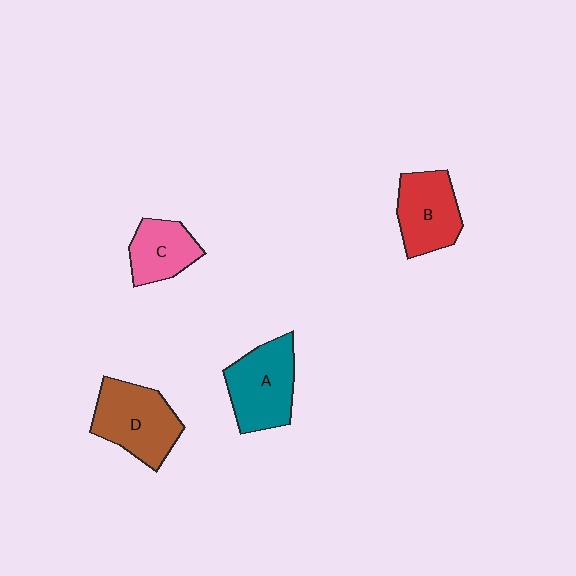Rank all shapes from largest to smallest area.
From largest to smallest: D (brown), A (teal), B (red), C (pink).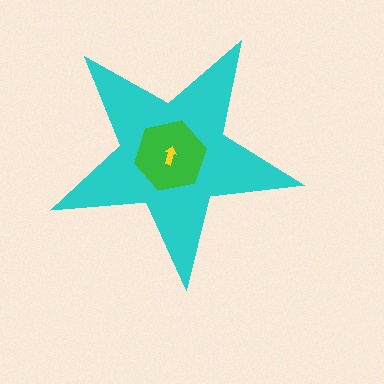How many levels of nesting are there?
3.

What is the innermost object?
The yellow arrow.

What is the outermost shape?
The cyan star.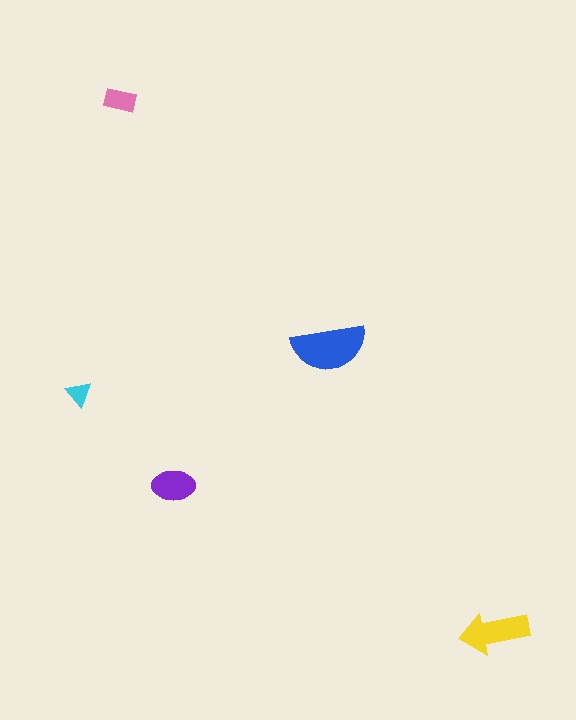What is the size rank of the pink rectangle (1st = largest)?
4th.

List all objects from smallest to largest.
The cyan triangle, the pink rectangle, the purple ellipse, the yellow arrow, the blue semicircle.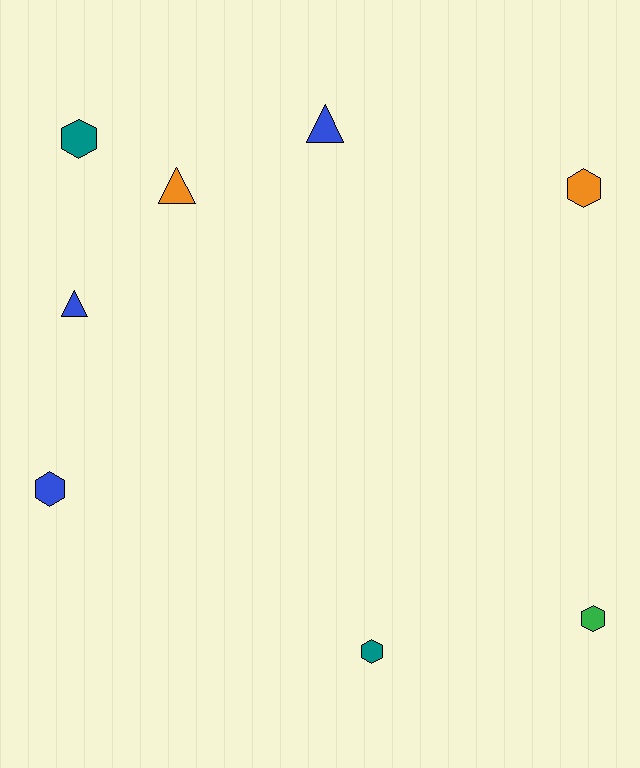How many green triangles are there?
There are no green triangles.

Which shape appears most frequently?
Hexagon, with 5 objects.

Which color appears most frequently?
Blue, with 3 objects.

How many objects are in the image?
There are 8 objects.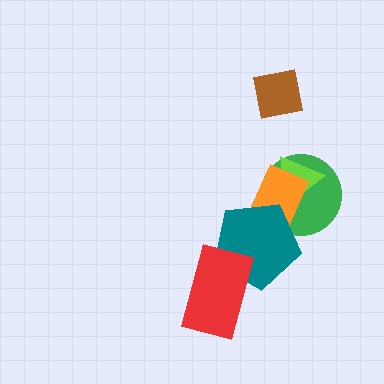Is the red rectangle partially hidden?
No, no other shape covers it.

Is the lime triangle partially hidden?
Yes, it is partially covered by another shape.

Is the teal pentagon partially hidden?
Yes, it is partially covered by another shape.